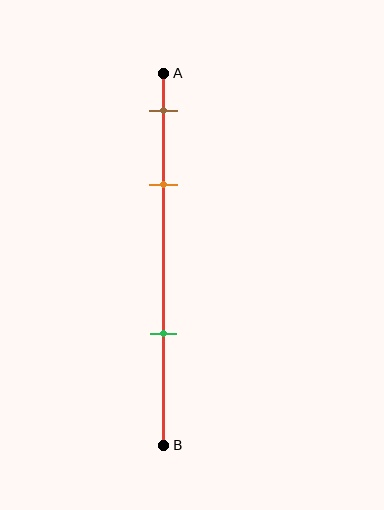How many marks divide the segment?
There are 3 marks dividing the segment.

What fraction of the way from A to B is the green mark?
The green mark is approximately 70% (0.7) of the way from A to B.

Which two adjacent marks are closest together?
The brown and orange marks are the closest adjacent pair.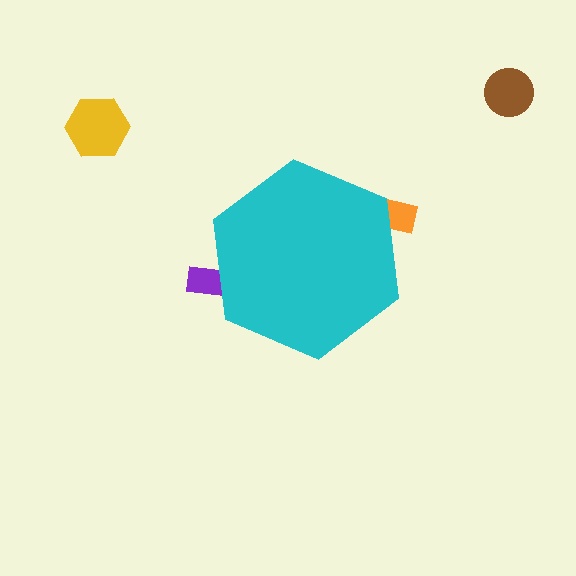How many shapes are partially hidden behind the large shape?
2 shapes are partially hidden.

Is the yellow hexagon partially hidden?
No, the yellow hexagon is fully visible.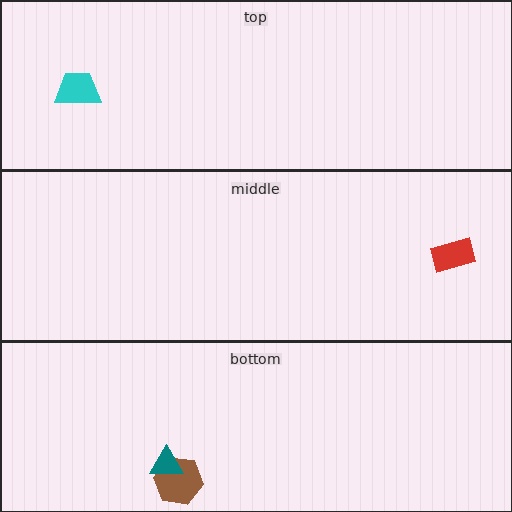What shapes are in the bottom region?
The brown hexagon, the teal triangle.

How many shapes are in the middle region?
1.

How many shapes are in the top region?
1.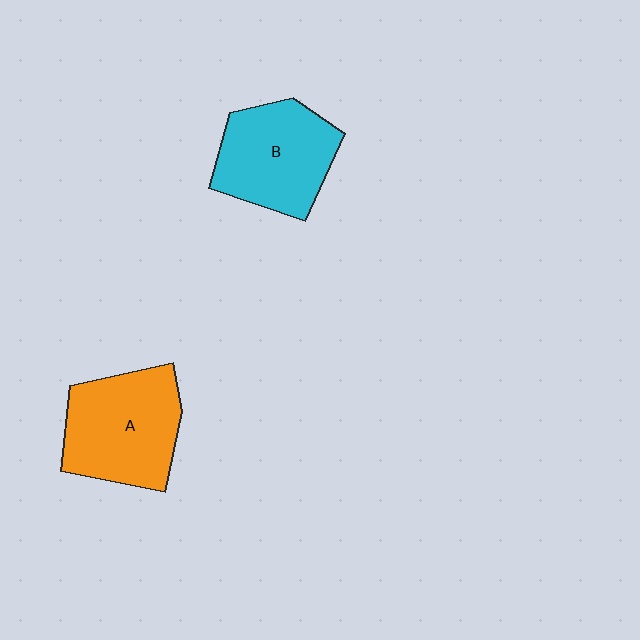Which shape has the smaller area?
Shape B (cyan).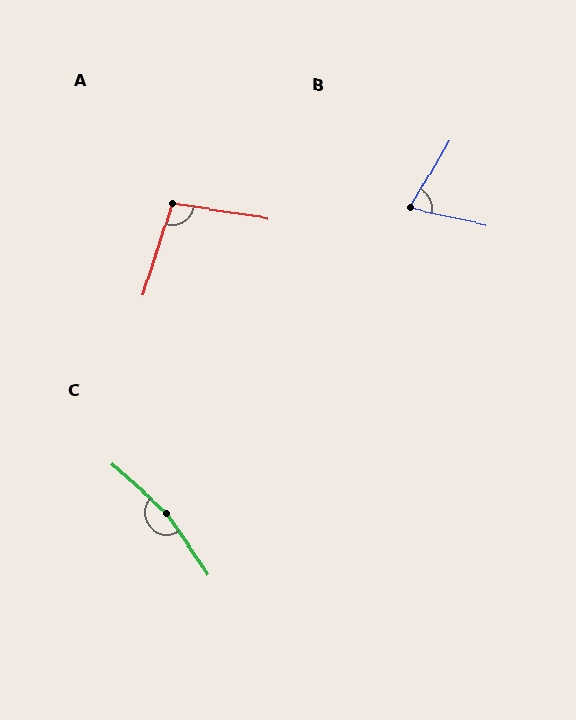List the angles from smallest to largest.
B (72°), A (98°), C (166°).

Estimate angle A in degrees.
Approximately 98 degrees.